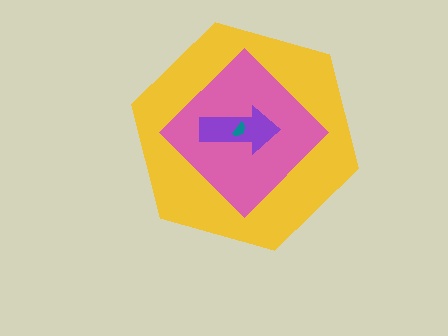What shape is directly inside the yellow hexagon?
The pink diamond.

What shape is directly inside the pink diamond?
The purple arrow.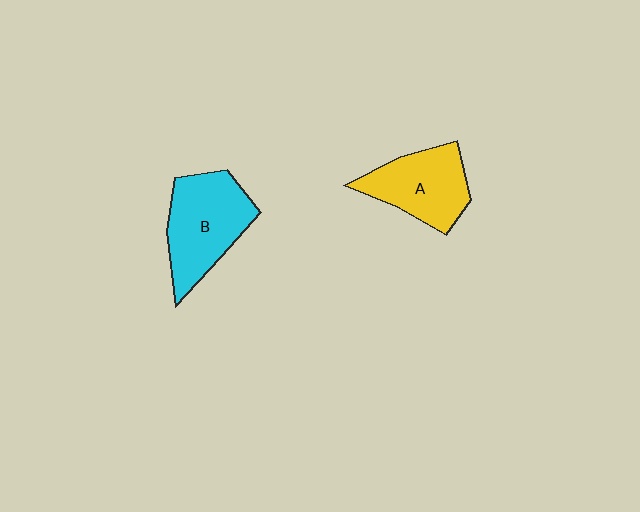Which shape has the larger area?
Shape B (cyan).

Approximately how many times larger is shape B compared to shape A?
Approximately 1.2 times.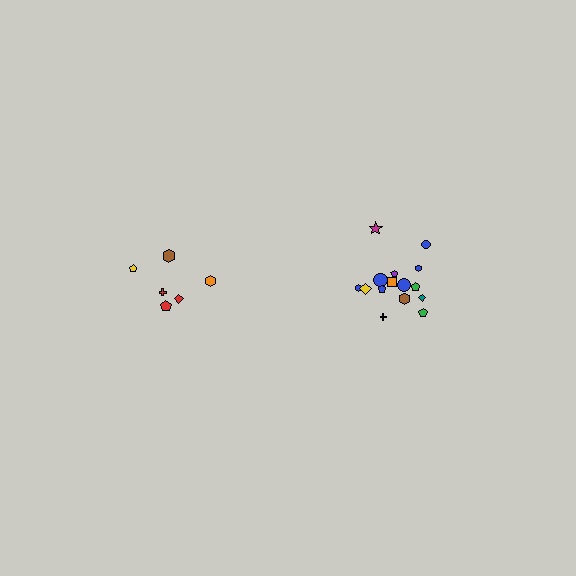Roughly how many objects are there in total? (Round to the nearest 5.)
Roughly 20 objects in total.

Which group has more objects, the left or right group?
The right group.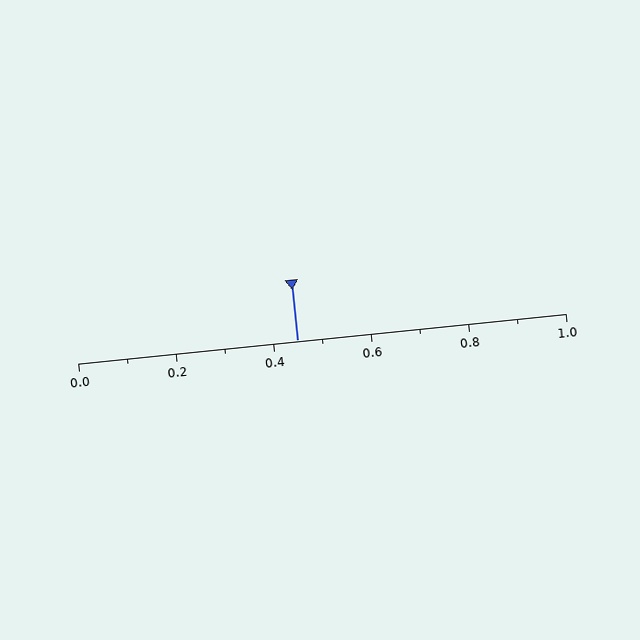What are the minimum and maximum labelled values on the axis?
The axis runs from 0.0 to 1.0.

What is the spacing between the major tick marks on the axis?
The major ticks are spaced 0.2 apart.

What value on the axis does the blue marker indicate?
The marker indicates approximately 0.45.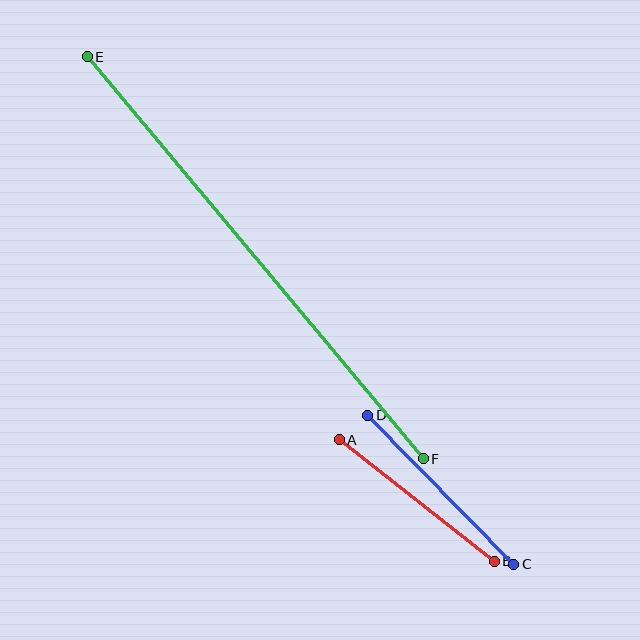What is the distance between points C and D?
The distance is approximately 209 pixels.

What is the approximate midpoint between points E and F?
The midpoint is at approximately (255, 258) pixels.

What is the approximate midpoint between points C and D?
The midpoint is at approximately (441, 490) pixels.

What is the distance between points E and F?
The distance is approximately 524 pixels.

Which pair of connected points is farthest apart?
Points E and F are farthest apart.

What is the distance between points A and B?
The distance is approximately 197 pixels.